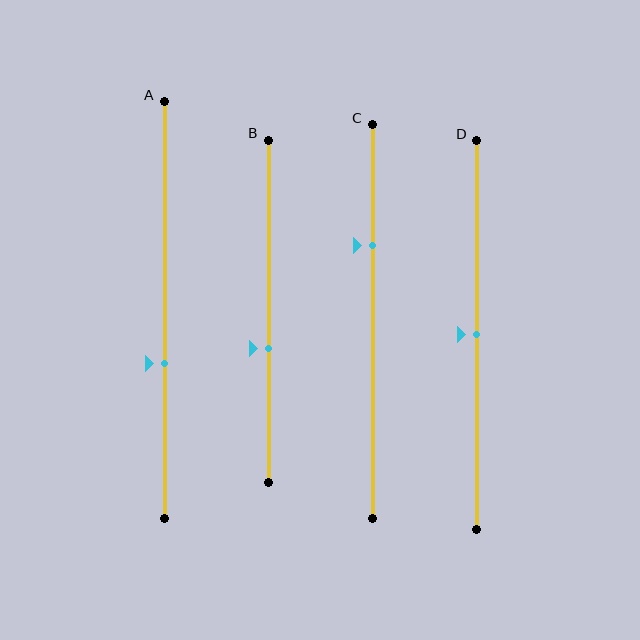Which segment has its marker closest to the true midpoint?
Segment D has its marker closest to the true midpoint.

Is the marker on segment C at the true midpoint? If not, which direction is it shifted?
No, the marker on segment C is shifted upward by about 19% of the segment length.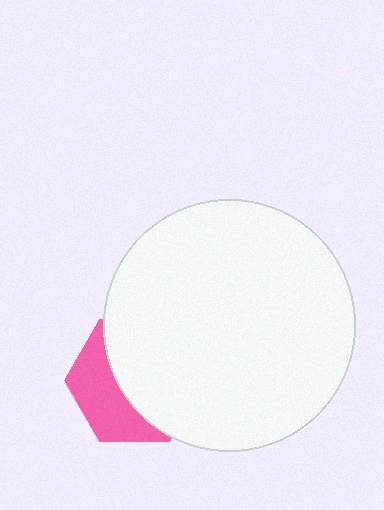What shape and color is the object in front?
The object in front is a white circle.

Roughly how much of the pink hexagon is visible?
A small part of it is visible (roughly 39%).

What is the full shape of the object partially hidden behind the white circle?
The partially hidden object is a pink hexagon.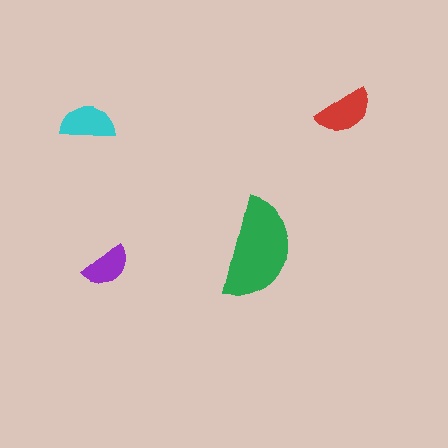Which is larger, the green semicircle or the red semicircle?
The green one.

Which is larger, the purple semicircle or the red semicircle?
The red one.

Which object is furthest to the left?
The cyan semicircle is leftmost.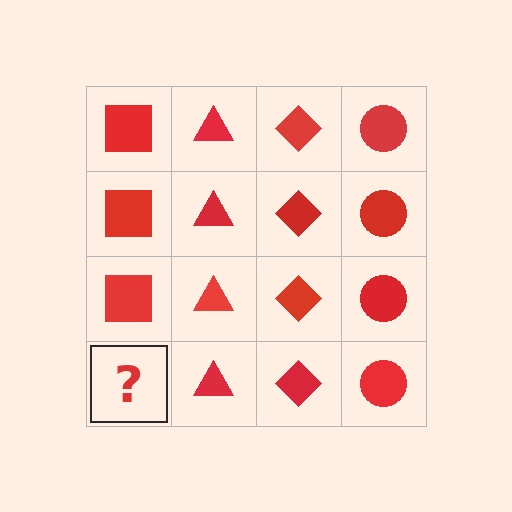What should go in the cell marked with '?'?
The missing cell should contain a red square.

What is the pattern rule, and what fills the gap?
The rule is that each column has a consistent shape. The gap should be filled with a red square.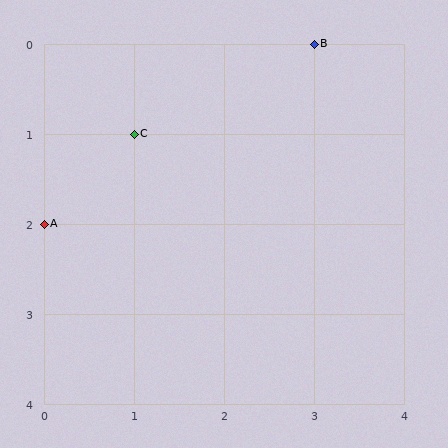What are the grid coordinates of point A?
Point A is at grid coordinates (0, 2).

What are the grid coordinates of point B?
Point B is at grid coordinates (3, 0).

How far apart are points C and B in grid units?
Points C and B are 2 columns and 1 row apart (about 2.2 grid units diagonally).